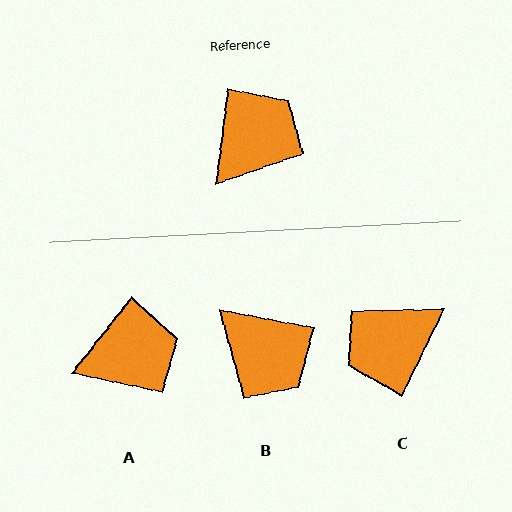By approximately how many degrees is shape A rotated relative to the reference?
Approximately 31 degrees clockwise.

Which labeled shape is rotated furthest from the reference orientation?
C, about 161 degrees away.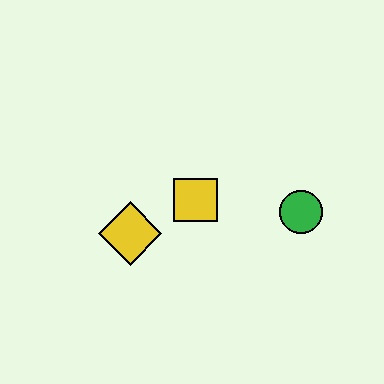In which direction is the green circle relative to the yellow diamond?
The green circle is to the right of the yellow diamond.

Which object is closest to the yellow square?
The yellow diamond is closest to the yellow square.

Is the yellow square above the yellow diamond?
Yes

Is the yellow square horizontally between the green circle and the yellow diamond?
Yes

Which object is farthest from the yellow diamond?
The green circle is farthest from the yellow diamond.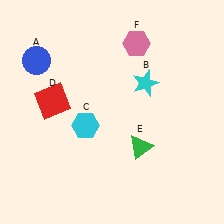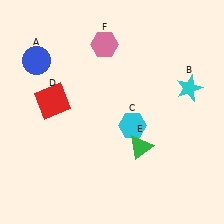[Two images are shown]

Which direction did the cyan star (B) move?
The cyan star (B) moved right.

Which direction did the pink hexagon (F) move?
The pink hexagon (F) moved left.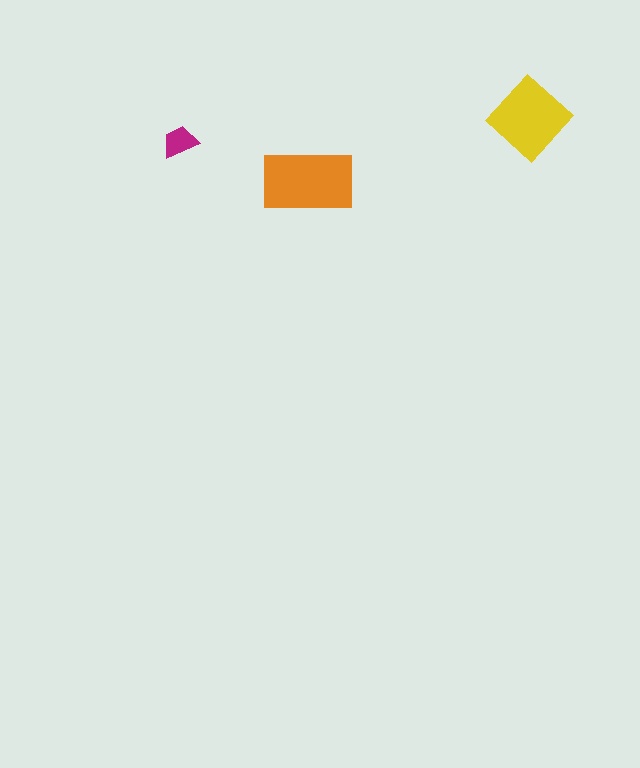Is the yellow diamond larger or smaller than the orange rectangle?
Smaller.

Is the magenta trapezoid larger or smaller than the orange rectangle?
Smaller.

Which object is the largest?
The orange rectangle.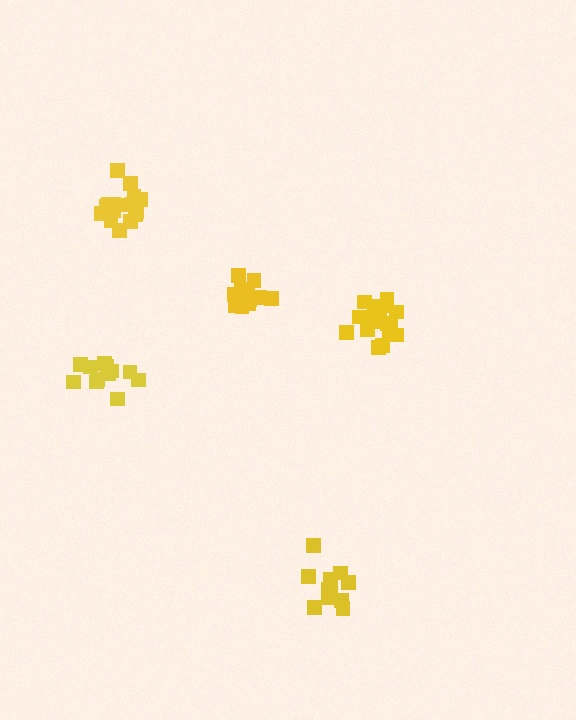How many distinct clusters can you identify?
There are 5 distinct clusters.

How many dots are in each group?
Group 1: 12 dots, Group 2: 13 dots, Group 3: 12 dots, Group 4: 17 dots, Group 5: 17 dots (71 total).